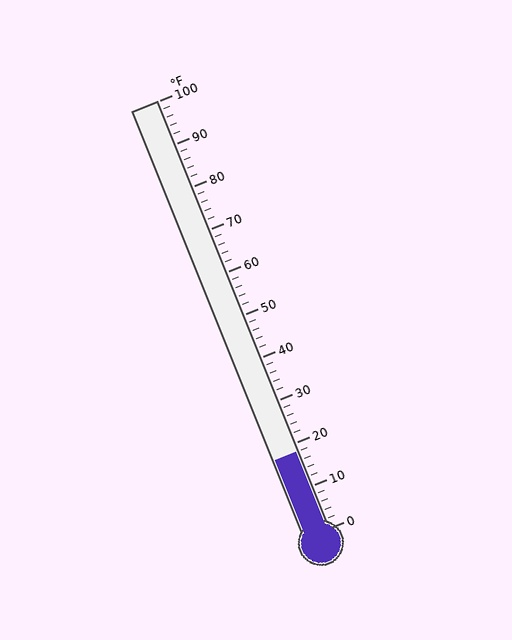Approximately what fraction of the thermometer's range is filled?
The thermometer is filled to approximately 20% of its range.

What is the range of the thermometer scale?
The thermometer scale ranges from 0°F to 100°F.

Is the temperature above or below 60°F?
The temperature is below 60°F.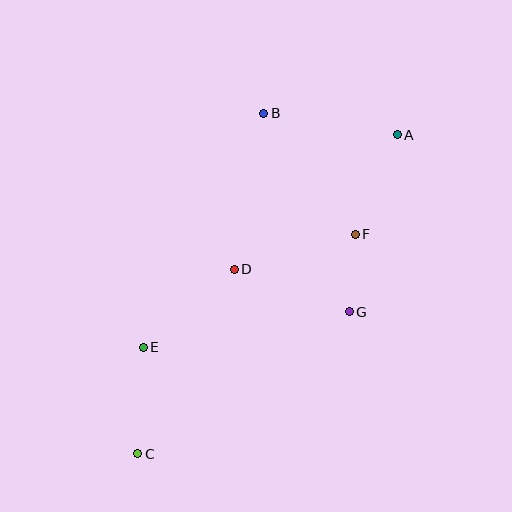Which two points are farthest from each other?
Points A and C are farthest from each other.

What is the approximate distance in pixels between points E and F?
The distance between E and F is approximately 240 pixels.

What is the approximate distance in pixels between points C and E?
The distance between C and E is approximately 107 pixels.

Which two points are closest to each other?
Points F and G are closest to each other.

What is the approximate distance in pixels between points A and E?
The distance between A and E is approximately 331 pixels.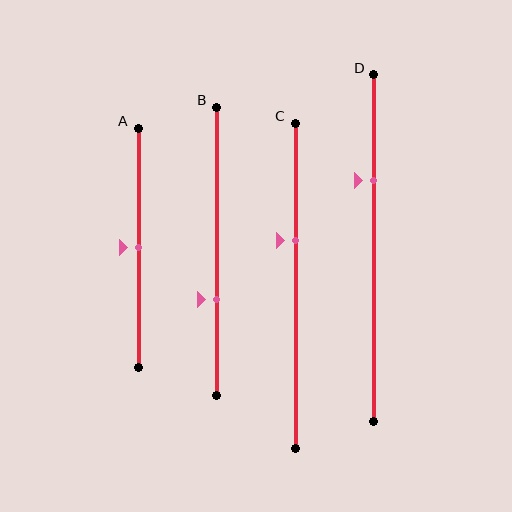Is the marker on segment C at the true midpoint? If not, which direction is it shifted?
No, the marker on segment C is shifted upward by about 14% of the segment length.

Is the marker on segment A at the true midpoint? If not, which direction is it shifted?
Yes, the marker on segment A is at the true midpoint.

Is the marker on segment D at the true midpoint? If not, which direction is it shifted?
No, the marker on segment D is shifted upward by about 20% of the segment length.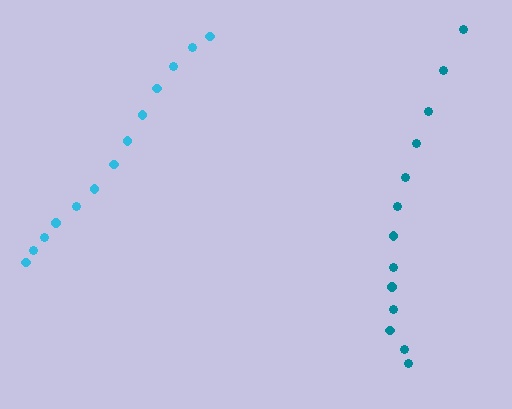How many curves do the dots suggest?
There are 2 distinct paths.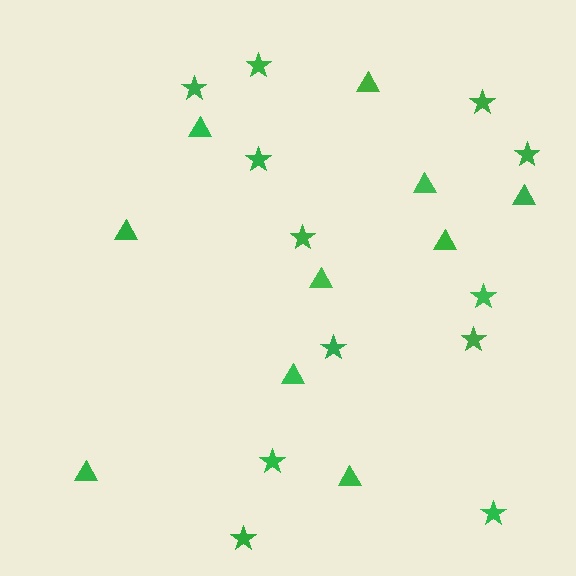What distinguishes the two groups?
There are 2 groups: one group of triangles (10) and one group of stars (12).